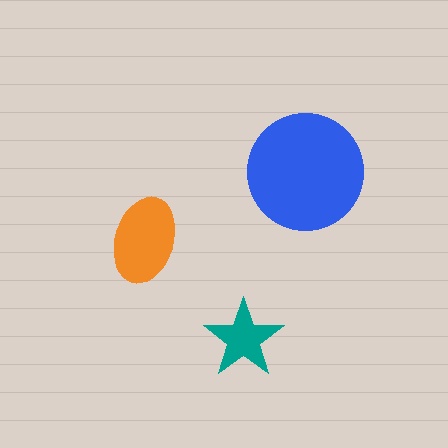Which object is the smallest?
The teal star.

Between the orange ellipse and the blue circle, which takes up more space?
The blue circle.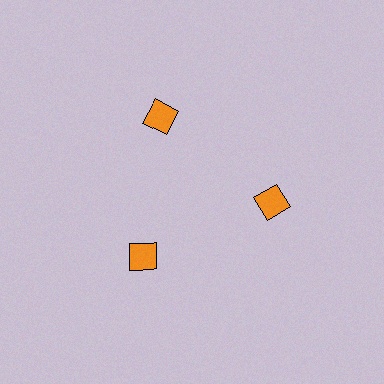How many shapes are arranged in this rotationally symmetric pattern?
There are 3 shapes, arranged in 3 groups of 1.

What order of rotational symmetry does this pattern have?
This pattern has 3-fold rotational symmetry.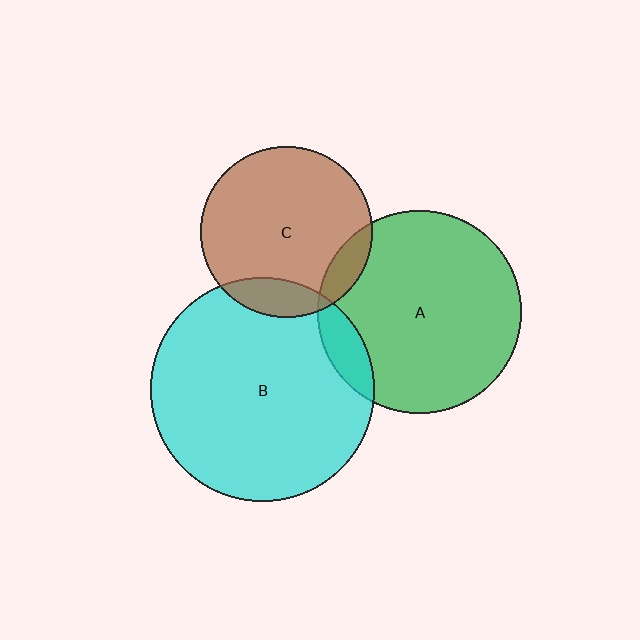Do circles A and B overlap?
Yes.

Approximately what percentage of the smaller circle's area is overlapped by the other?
Approximately 10%.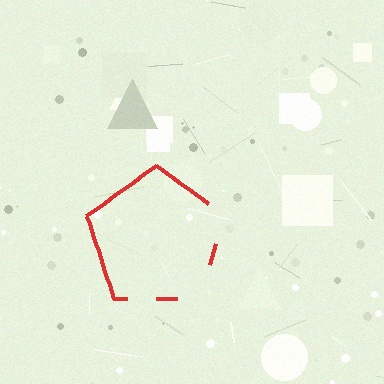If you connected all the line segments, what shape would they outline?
They would outline a pentagon.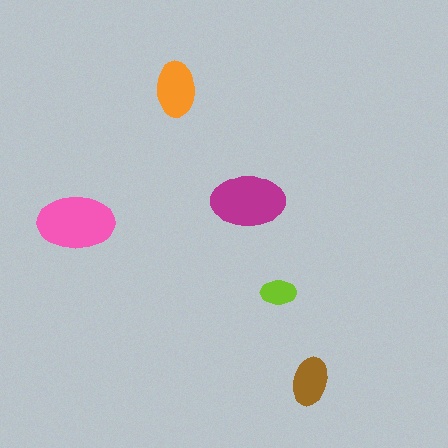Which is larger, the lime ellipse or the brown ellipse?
The brown one.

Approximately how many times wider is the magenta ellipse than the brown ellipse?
About 1.5 times wider.